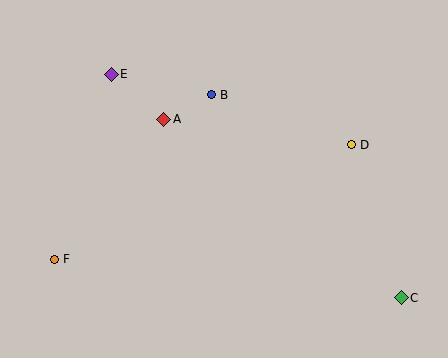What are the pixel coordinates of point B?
Point B is at (211, 95).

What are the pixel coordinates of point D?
Point D is at (351, 145).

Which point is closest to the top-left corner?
Point E is closest to the top-left corner.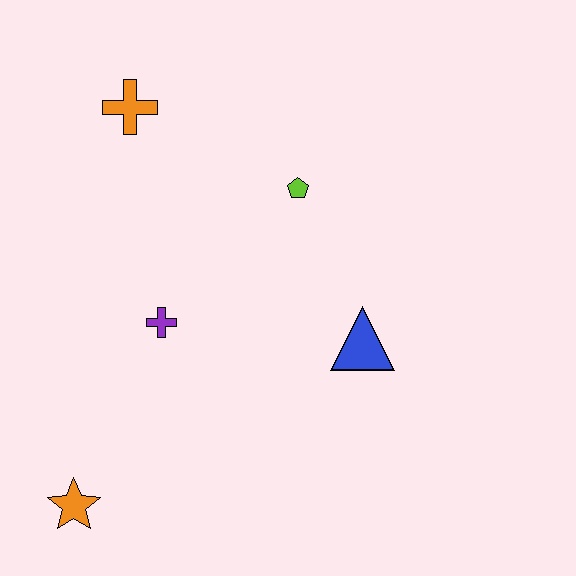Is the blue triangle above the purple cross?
No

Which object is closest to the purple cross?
The lime pentagon is closest to the purple cross.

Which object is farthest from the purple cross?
The orange cross is farthest from the purple cross.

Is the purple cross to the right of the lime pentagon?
No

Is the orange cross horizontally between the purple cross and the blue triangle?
No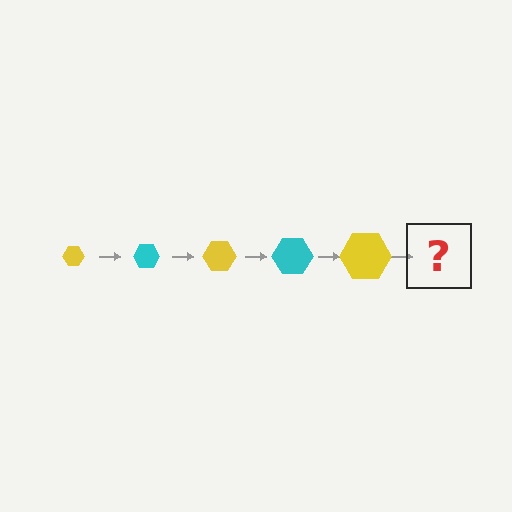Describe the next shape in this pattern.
It should be a cyan hexagon, larger than the previous one.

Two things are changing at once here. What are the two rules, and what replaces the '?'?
The two rules are that the hexagon grows larger each step and the color cycles through yellow and cyan. The '?' should be a cyan hexagon, larger than the previous one.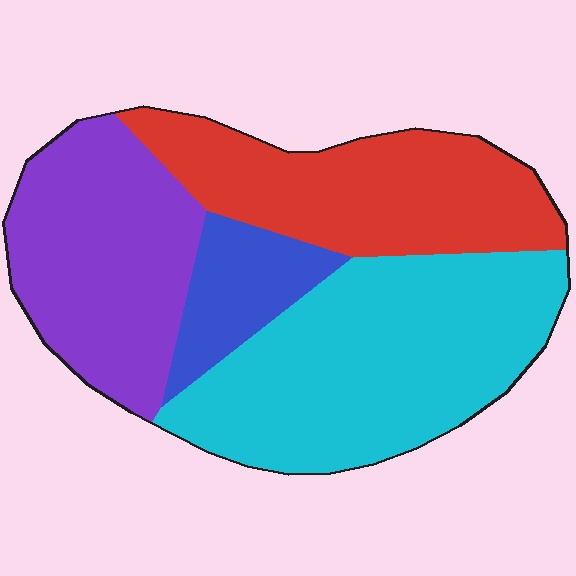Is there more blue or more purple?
Purple.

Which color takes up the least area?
Blue, at roughly 10%.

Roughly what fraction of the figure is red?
Red takes up about one quarter (1/4) of the figure.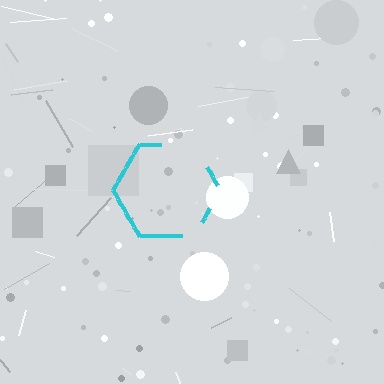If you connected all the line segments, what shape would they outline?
They would outline a hexagon.